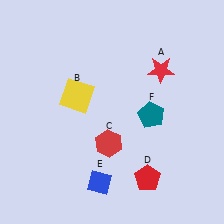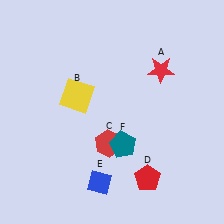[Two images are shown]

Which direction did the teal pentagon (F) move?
The teal pentagon (F) moved down.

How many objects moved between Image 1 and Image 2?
1 object moved between the two images.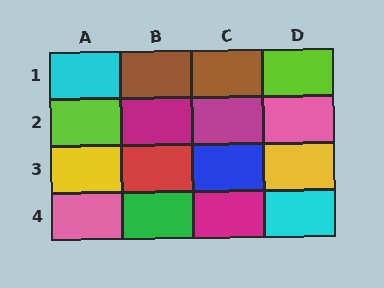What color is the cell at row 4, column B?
Green.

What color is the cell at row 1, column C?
Brown.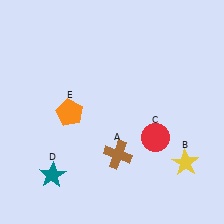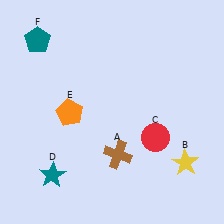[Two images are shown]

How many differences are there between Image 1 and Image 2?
There is 1 difference between the two images.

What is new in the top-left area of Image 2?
A teal pentagon (F) was added in the top-left area of Image 2.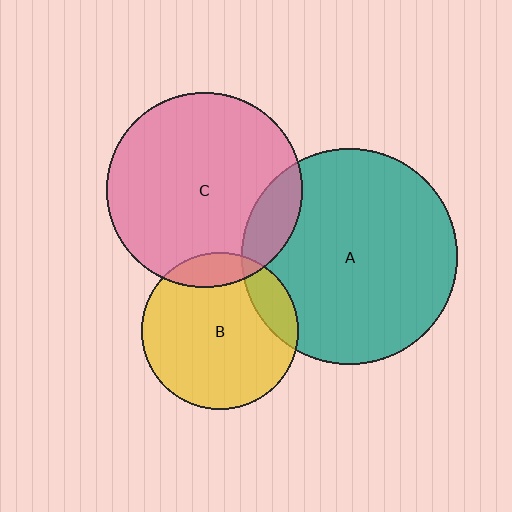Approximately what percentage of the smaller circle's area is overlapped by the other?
Approximately 15%.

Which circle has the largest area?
Circle A (teal).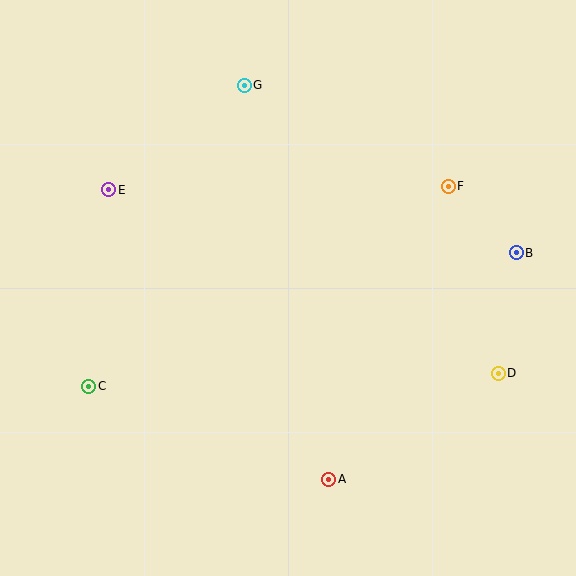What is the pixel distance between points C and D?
The distance between C and D is 410 pixels.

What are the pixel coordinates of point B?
Point B is at (516, 253).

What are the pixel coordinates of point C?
Point C is at (88, 386).